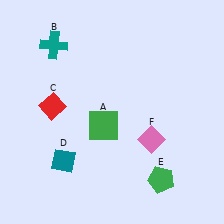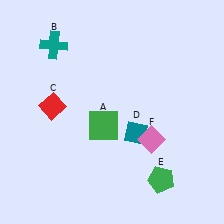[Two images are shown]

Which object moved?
The teal diamond (D) moved right.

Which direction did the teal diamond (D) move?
The teal diamond (D) moved right.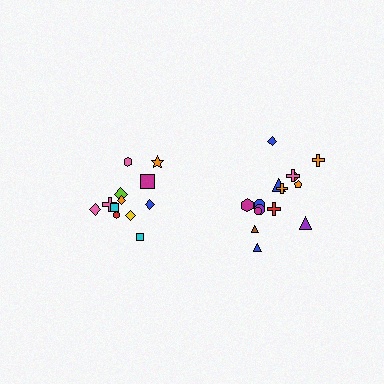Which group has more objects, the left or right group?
The right group.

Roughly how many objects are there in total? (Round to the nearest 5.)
Roughly 25 objects in total.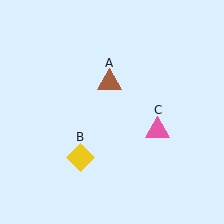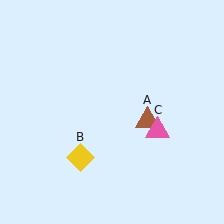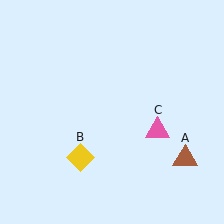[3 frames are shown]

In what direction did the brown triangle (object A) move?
The brown triangle (object A) moved down and to the right.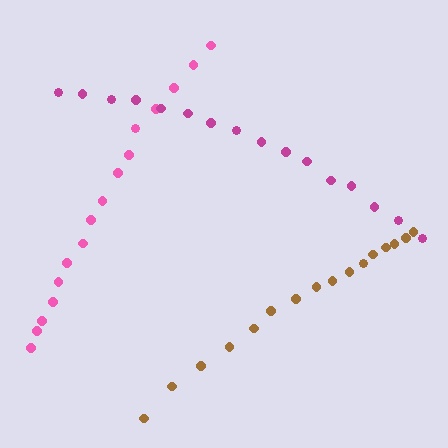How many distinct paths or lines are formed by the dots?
There are 3 distinct paths.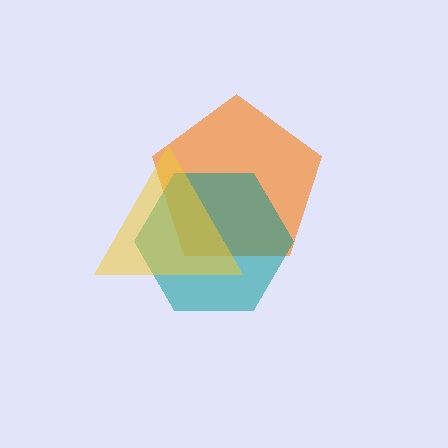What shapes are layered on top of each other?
The layered shapes are: an orange pentagon, a teal hexagon, a yellow triangle.